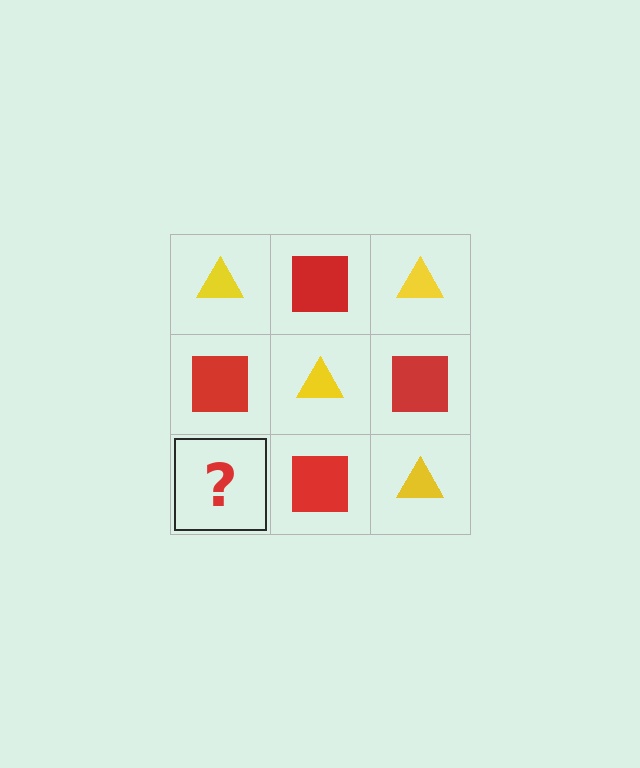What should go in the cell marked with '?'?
The missing cell should contain a yellow triangle.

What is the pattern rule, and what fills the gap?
The rule is that it alternates yellow triangle and red square in a checkerboard pattern. The gap should be filled with a yellow triangle.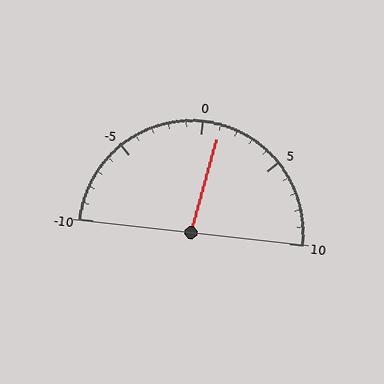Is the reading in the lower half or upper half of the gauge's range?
The reading is in the upper half of the range (-10 to 10).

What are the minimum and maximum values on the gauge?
The gauge ranges from -10 to 10.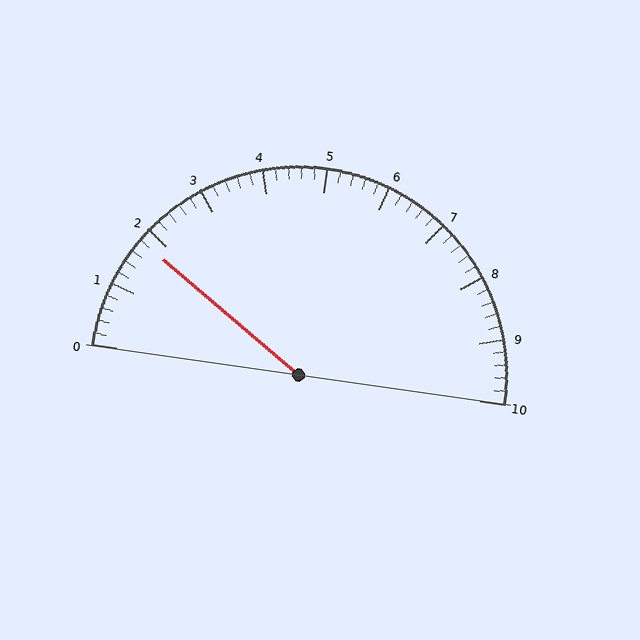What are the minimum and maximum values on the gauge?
The gauge ranges from 0 to 10.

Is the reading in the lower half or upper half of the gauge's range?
The reading is in the lower half of the range (0 to 10).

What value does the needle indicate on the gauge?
The needle indicates approximately 1.8.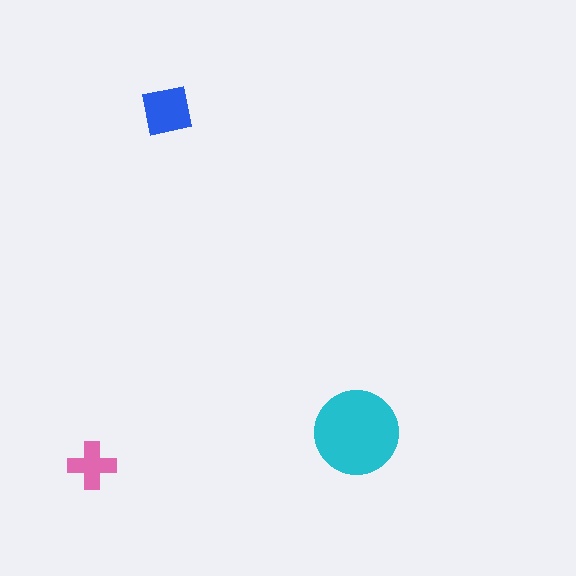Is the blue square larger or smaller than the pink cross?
Larger.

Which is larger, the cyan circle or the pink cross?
The cyan circle.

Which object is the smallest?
The pink cross.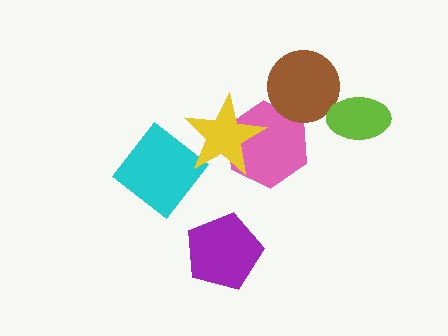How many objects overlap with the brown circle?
1 object overlaps with the brown circle.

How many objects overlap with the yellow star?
1 object overlaps with the yellow star.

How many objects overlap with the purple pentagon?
0 objects overlap with the purple pentagon.